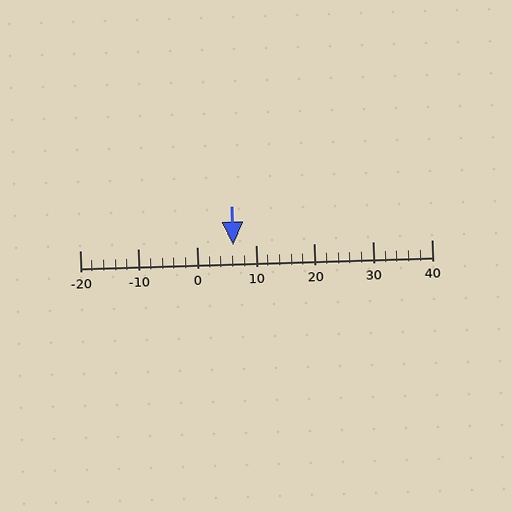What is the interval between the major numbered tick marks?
The major tick marks are spaced 10 units apart.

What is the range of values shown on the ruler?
The ruler shows values from -20 to 40.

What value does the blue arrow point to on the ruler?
The blue arrow points to approximately 6.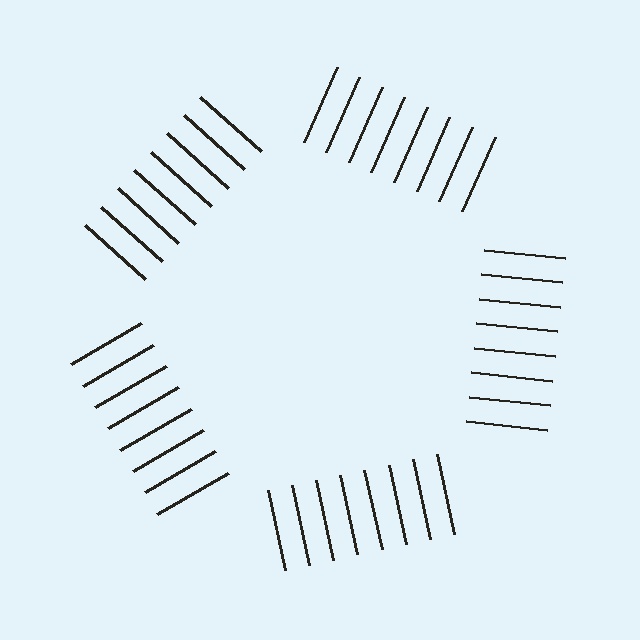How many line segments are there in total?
40 — 8 along each of the 5 edges.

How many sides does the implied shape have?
5 sides — the line-ends trace a pentagon.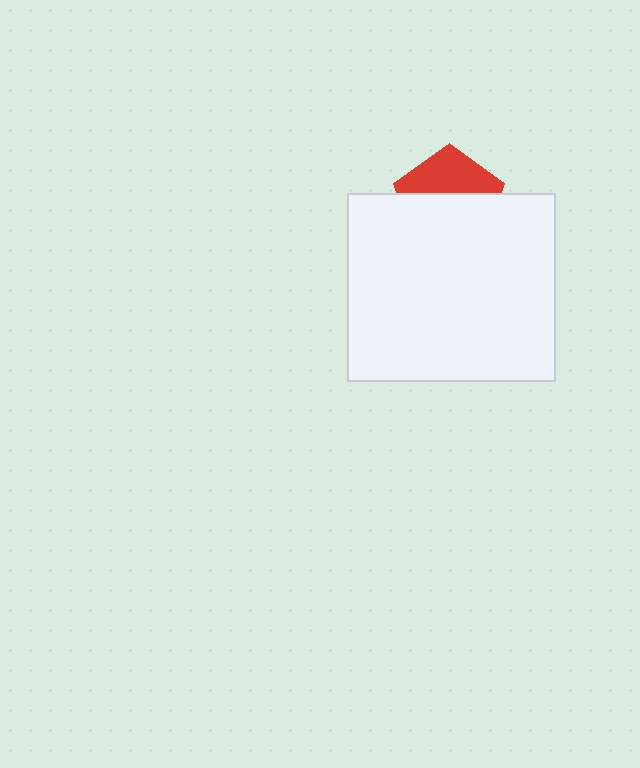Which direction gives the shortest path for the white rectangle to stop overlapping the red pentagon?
Moving down gives the shortest separation.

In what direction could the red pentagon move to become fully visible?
The red pentagon could move up. That would shift it out from behind the white rectangle entirely.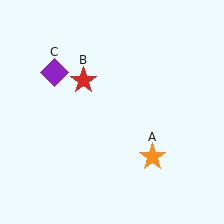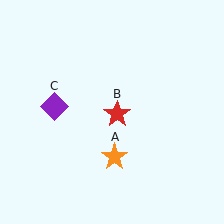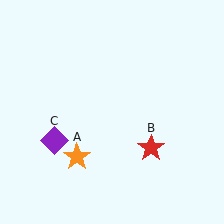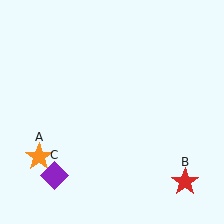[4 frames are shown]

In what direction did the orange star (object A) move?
The orange star (object A) moved left.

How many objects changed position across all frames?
3 objects changed position: orange star (object A), red star (object B), purple diamond (object C).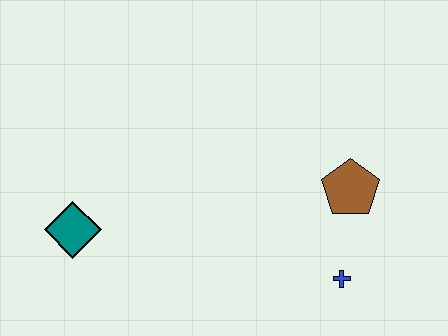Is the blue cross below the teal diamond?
Yes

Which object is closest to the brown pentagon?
The blue cross is closest to the brown pentagon.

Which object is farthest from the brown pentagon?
The teal diamond is farthest from the brown pentagon.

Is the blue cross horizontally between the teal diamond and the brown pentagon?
Yes